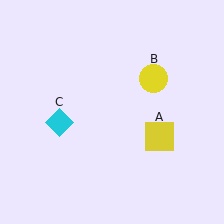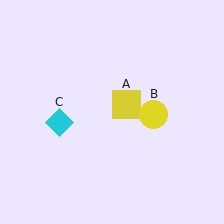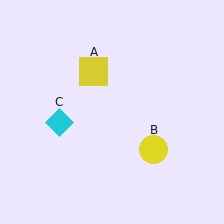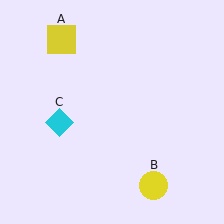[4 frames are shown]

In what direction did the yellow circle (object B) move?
The yellow circle (object B) moved down.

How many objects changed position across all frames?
2 objects changed position: yellow square (object A), yellow circle (object B).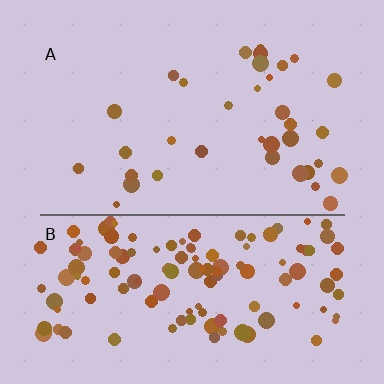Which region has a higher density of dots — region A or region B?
B (the bottom).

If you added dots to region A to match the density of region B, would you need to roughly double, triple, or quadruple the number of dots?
Approximately quadruple.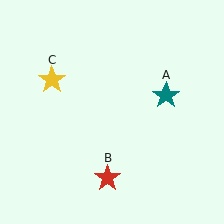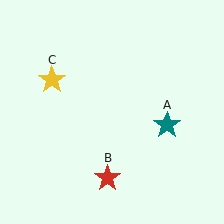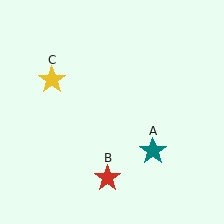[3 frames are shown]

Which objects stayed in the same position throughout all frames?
Red star (object B) and yellow star (object C) remained stationary.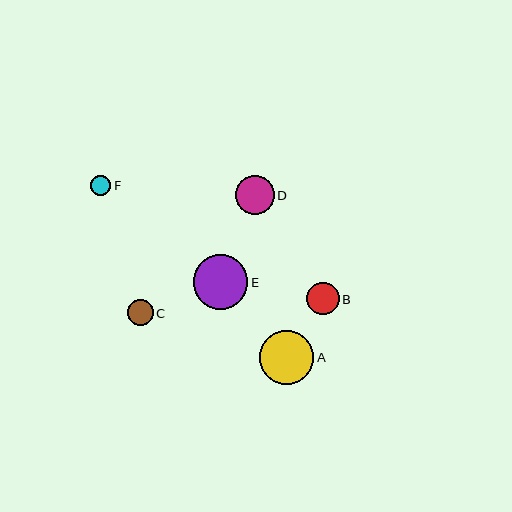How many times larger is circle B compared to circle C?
Circle B is approximately 1.3 times the size of circle C.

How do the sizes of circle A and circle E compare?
Circle A and circle E are approximately the same size.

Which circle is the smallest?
Circle F is the smallest with a size of approximately 20 pixels.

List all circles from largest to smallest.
From largest to smallest: A, E, D, B, C, F.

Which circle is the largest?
Circle A is the largest with a size of approximately 55 pixels.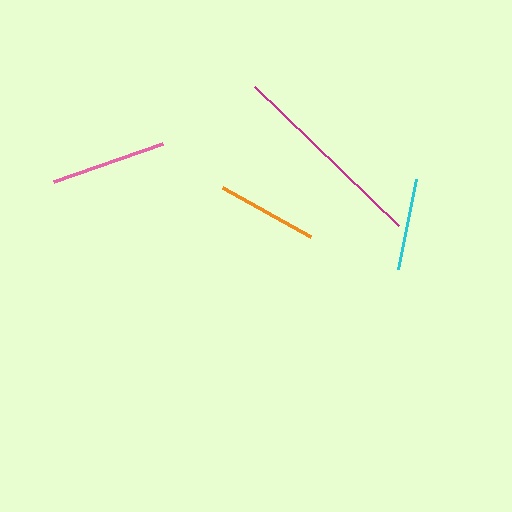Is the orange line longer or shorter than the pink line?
The pink line is longer than the orange line.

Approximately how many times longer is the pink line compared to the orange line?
The pink line is approximately 1.1 times the length of the orange line.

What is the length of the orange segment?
The orange segment is approximately 101 pixels long.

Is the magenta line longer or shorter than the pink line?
The magenta line is longer than the pink line.